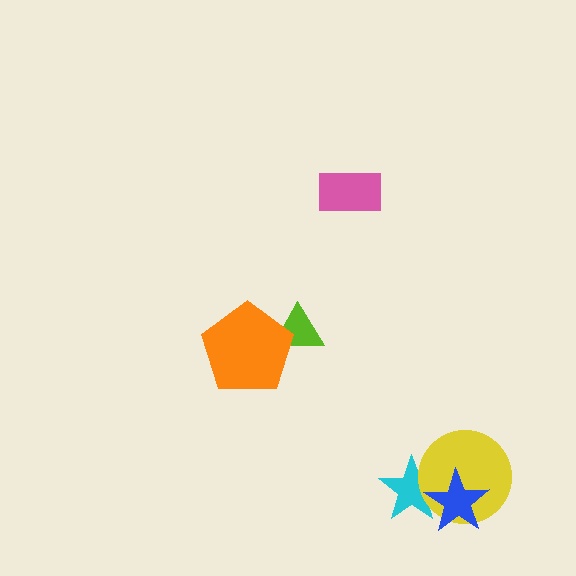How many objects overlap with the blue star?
2 objects overlap with the blue star.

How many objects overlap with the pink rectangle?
0 objects overlap with the pink rectangle.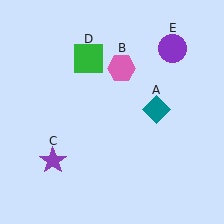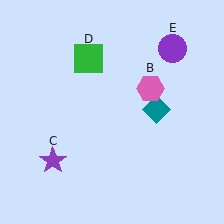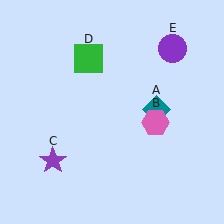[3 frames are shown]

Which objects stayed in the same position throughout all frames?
Teal diamond (object A) and purple star (object C) and green square (object D) and purple circle (object E) remained stationary.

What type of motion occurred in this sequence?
The pink hexagon (object B) rotated clockwise around the center of the scene.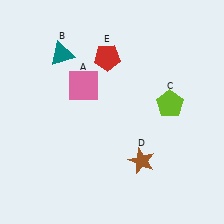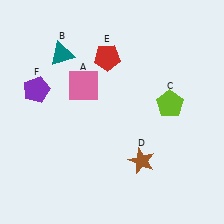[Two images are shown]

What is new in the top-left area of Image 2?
A purple pentagon (F) was added in the top-left area of Image 2.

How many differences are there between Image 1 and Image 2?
There is 1 difference between the two images.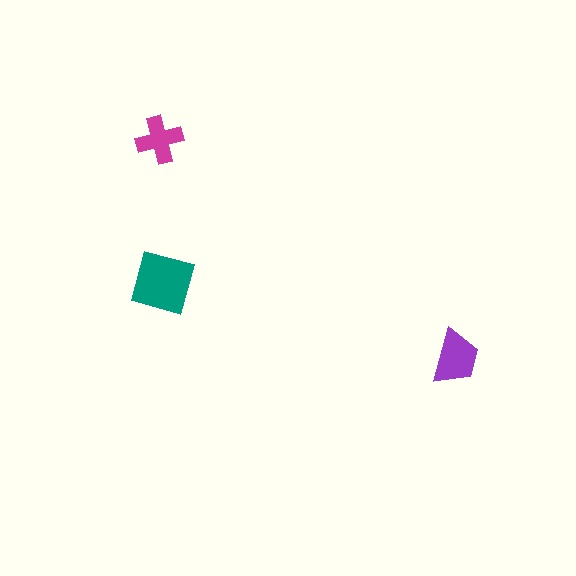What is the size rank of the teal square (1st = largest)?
1st.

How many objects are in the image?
There are 3 objects in the image.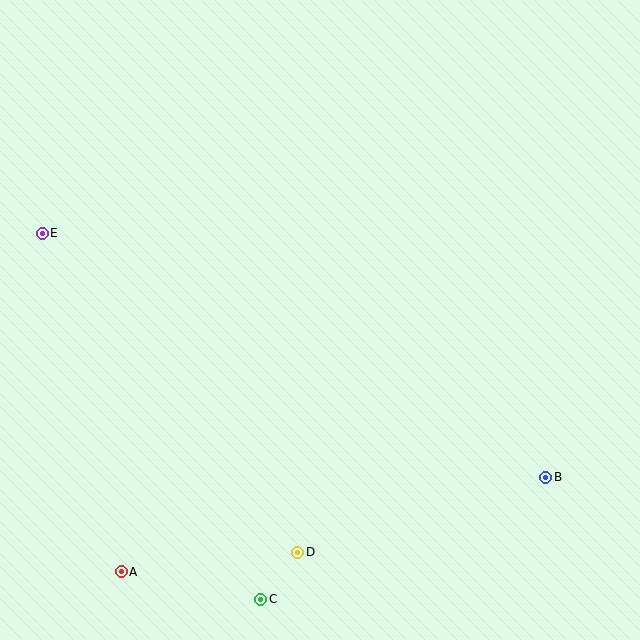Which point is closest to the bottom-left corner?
Point A is closest to the bottom-left corner.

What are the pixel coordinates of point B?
Point B is at (546, 477).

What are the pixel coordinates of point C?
Point C is at (261, 599).